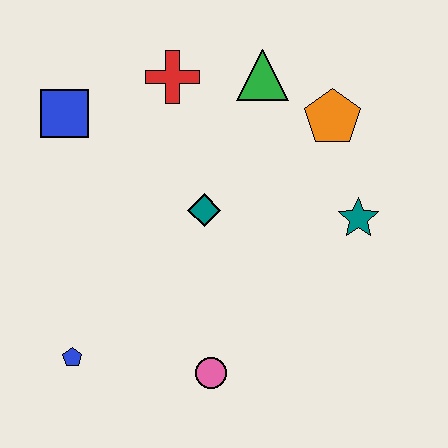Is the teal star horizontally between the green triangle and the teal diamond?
No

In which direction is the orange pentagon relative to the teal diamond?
The orange pentagon is to the right of the teal diamond.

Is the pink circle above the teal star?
No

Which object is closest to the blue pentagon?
The pink circle is closest to the blue pentagon.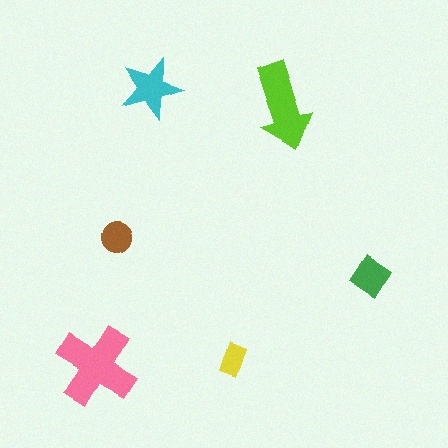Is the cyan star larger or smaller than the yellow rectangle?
Larger.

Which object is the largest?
The pink cross.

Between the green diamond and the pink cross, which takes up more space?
The pink cross.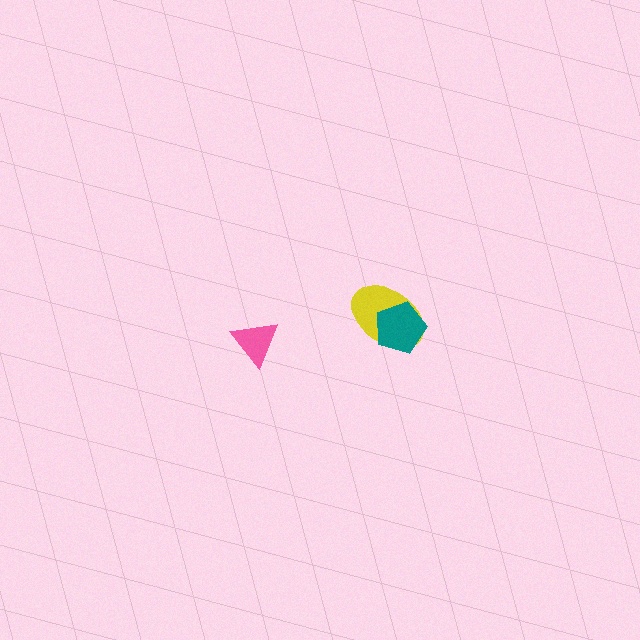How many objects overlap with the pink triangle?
0 objects overlap with the pink triangle.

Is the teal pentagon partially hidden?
No, no other shape covers it.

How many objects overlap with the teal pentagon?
1 object overlaps with the teal pentagon.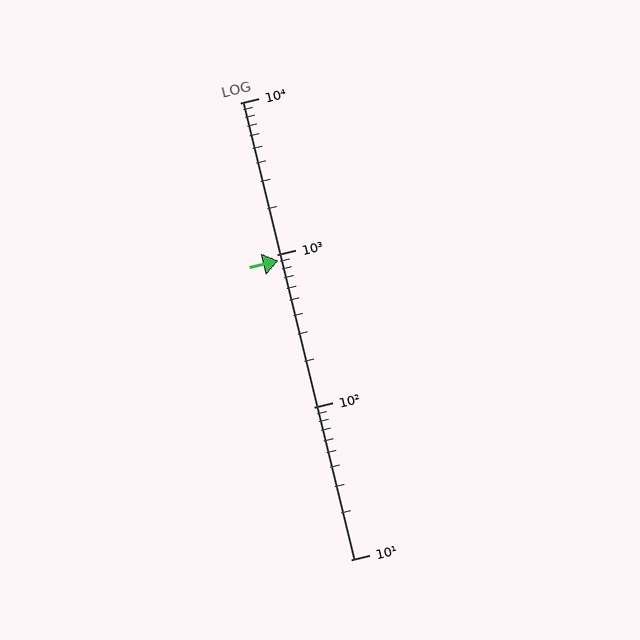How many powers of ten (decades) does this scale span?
The scale spans 3 decades, from 10 to 10000.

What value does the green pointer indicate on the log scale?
The pointer indicates approximately 920.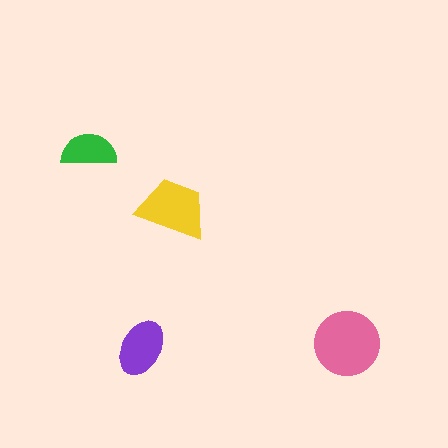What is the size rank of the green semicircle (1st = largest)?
4th.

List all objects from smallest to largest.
The green semicircle, the purple ellipse, the yellow trapezoid, the pink circle.